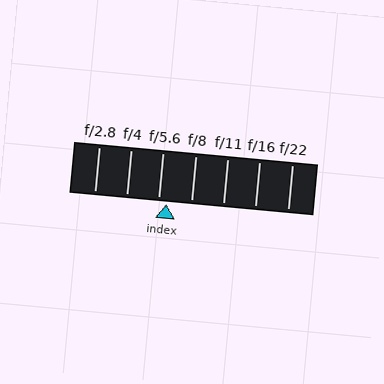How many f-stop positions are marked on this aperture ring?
There are 7 f-stop positions marked.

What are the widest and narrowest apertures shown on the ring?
The widest aperture shown is f/2.8 and the narrowest is f/22.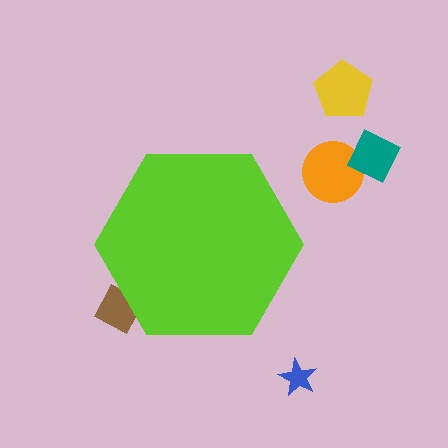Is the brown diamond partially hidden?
Yes, the brown diamond is partially hidden behind the lime hexagon.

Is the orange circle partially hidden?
No, the orange circle is fully visible.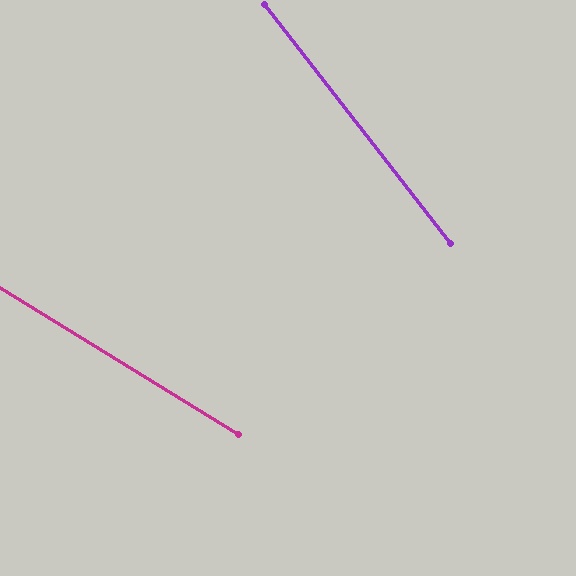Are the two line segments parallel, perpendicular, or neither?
Neither parallel nor perpendicular — they differ by about 21°.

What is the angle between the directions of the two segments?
Approximately 21 degrees.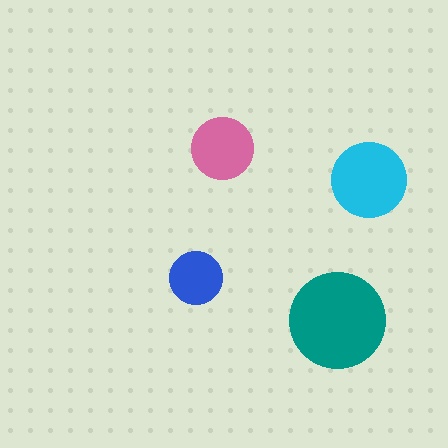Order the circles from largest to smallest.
the teal one, the cyan one, the pink one, the blue one.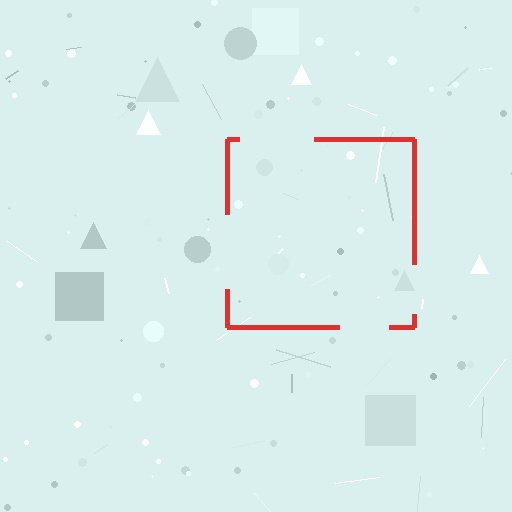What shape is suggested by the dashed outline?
The dashed outline suggests a square.